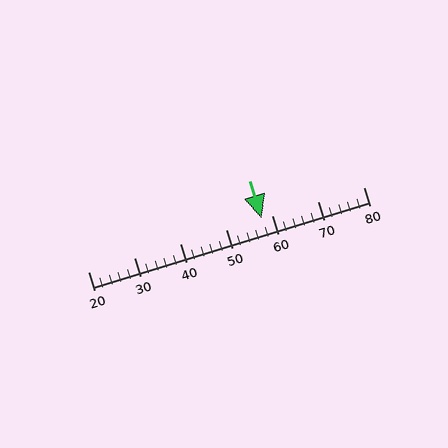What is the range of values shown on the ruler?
The ruler shows values from 20 to 80.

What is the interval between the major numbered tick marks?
The major tick marks are spaced 10 units apart.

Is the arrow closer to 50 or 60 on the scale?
The arrow is closer to 60.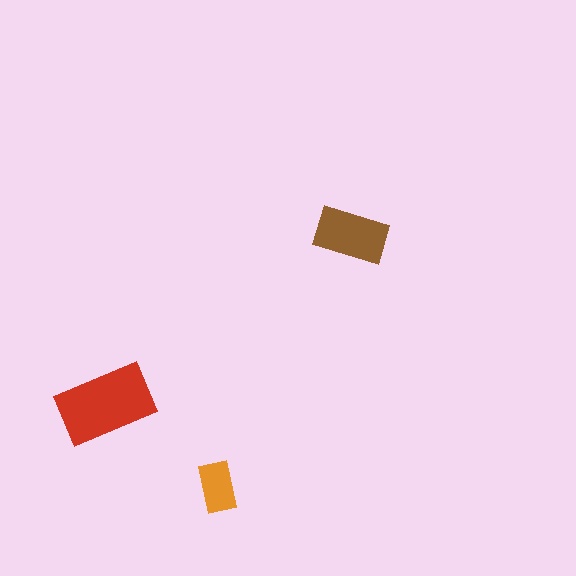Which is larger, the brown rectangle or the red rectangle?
The red one.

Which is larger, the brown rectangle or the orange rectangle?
The brown one.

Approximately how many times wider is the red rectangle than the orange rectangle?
About 2 times wider.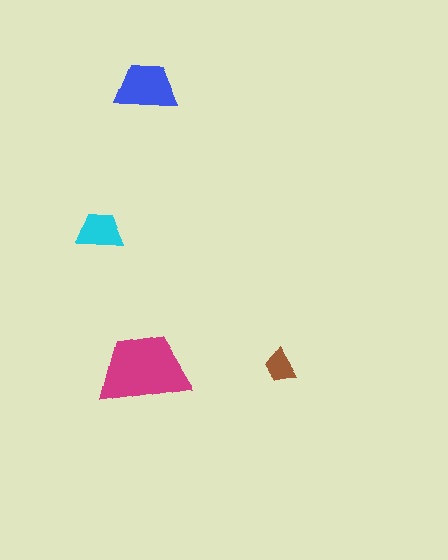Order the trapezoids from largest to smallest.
the magenta one, the blue one, the cyan one, the brown one.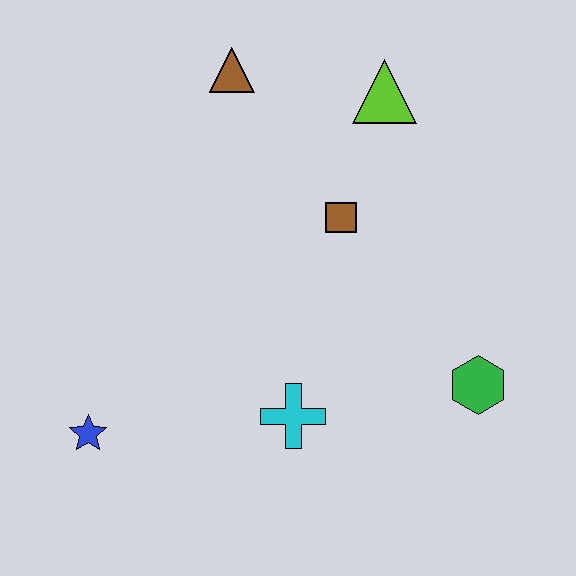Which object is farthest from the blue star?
The lime triangle is farthest from the blue star.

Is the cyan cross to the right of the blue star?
Yes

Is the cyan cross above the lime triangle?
No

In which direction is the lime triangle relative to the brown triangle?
The lime triangle is to the right of the brown triangle.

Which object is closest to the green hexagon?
The cyan cross is closest to the green hexagon.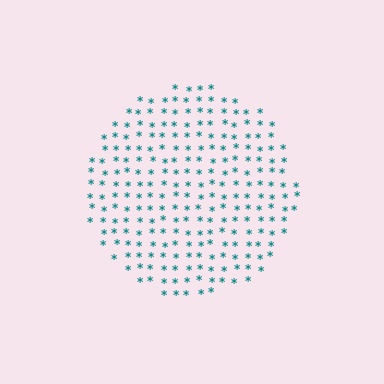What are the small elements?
The small elements are asterisks.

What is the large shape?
The large shape is a circle.